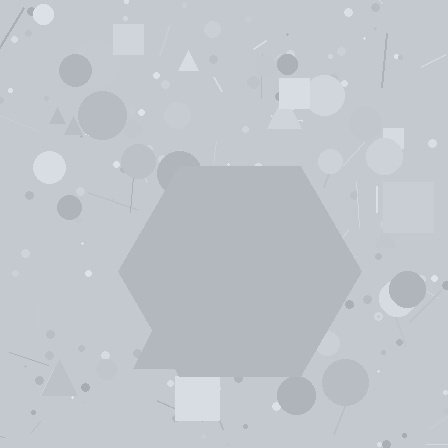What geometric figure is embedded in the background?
A hexagon is embedded in the background.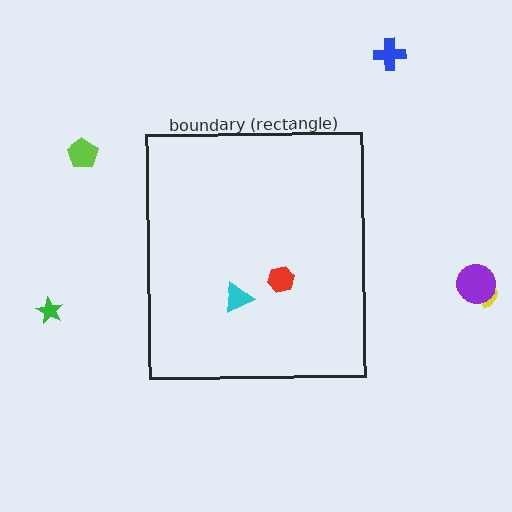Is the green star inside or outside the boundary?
Outside.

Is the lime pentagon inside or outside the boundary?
Outside.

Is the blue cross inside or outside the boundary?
Outside.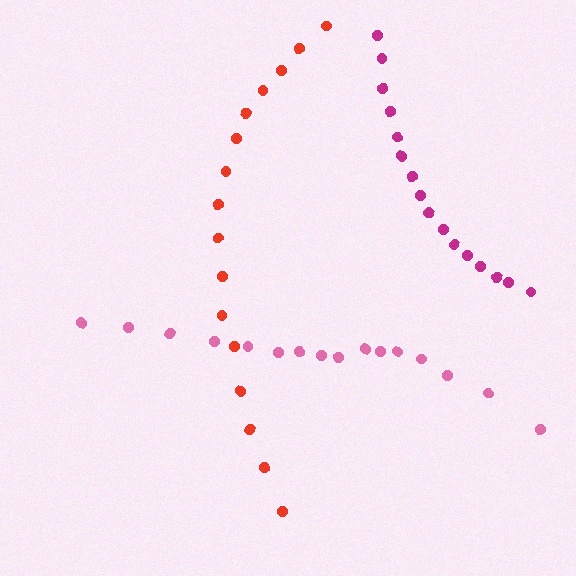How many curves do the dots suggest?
There are 3 distinct paths.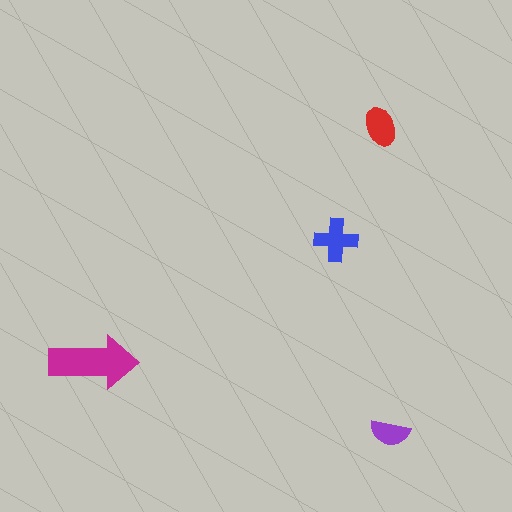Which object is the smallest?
The purple semicircle.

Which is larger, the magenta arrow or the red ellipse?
The magenta arrow.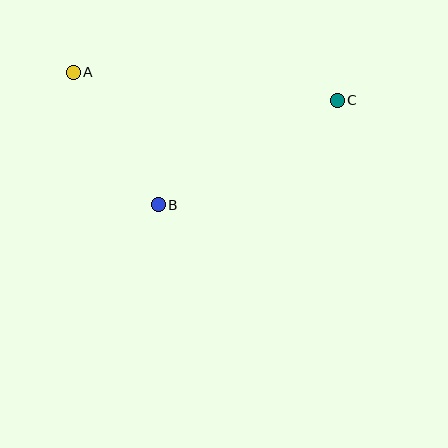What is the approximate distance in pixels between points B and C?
The distance between B and C is approximately 207 pixels.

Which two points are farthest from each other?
Points A and C are farthest from each other.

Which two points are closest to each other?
Points A and B are closest to each other.